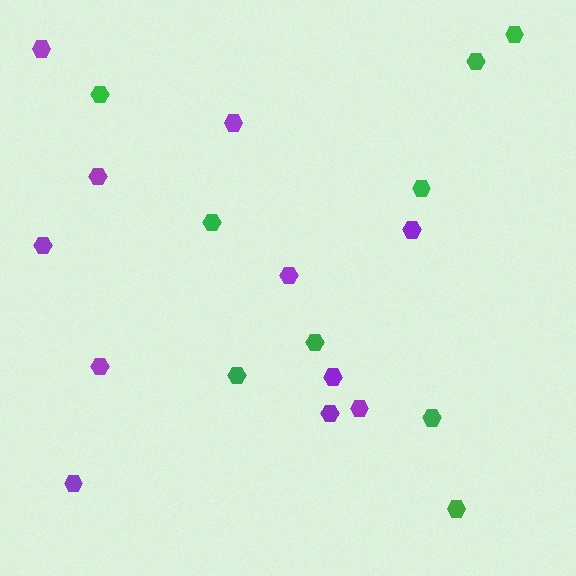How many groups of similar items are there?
There are 2 groups: one group of purple hexagons (11) and one group of green hexagons (9).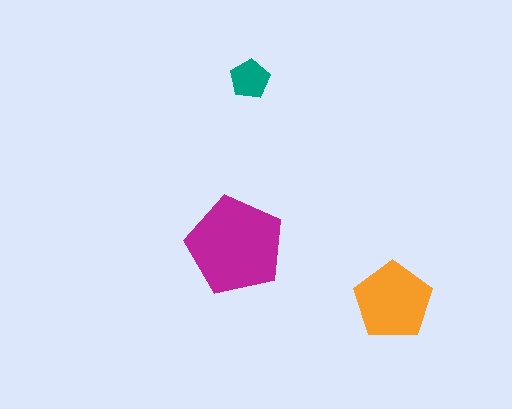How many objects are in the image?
There are 3 objects in the image.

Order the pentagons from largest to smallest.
the magenta one, the orange one, the teal one.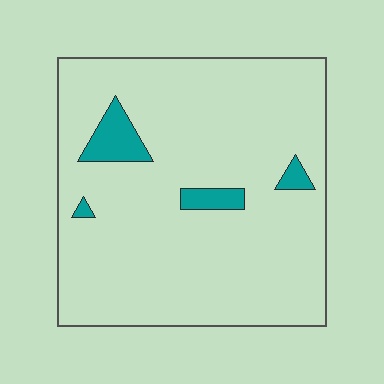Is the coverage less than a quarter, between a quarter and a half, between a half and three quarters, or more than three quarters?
Less than a quarter.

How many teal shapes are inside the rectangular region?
4.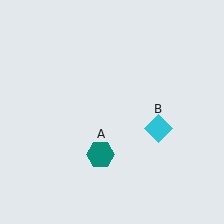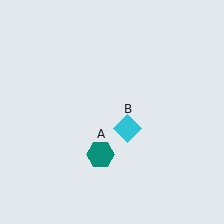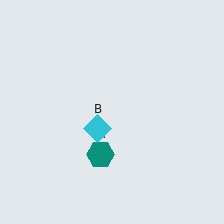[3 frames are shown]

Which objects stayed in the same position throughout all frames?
Teal hexagon (object A) remained stationary.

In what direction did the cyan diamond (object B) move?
The cyan diamond (object B) moved left.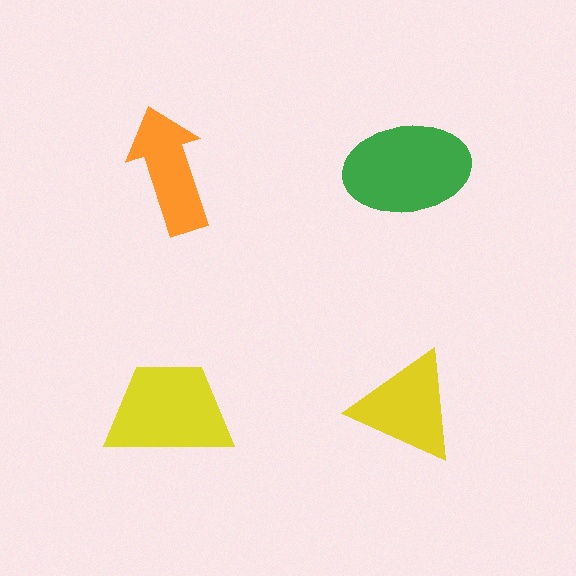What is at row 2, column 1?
A yellow trapezoid.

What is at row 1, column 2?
A green ellipse.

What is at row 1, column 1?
An orange arrow.